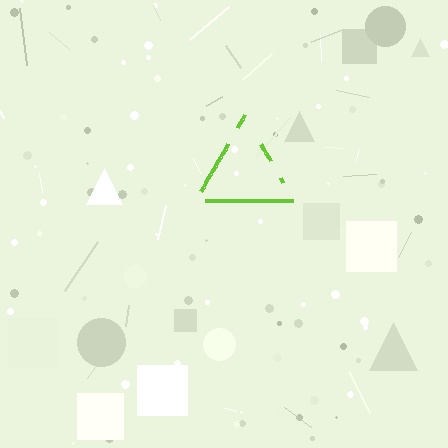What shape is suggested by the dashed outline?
The dashed outline suggests a triangle.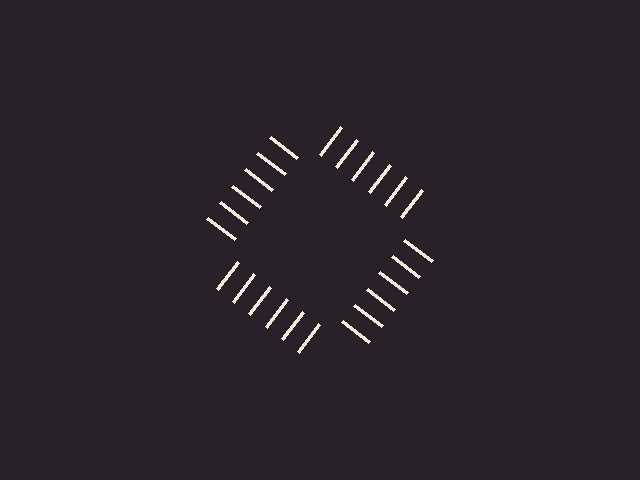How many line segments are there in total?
24 — 6 along each of the 4 edges.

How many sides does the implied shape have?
4 sides — the line-ends trace a square.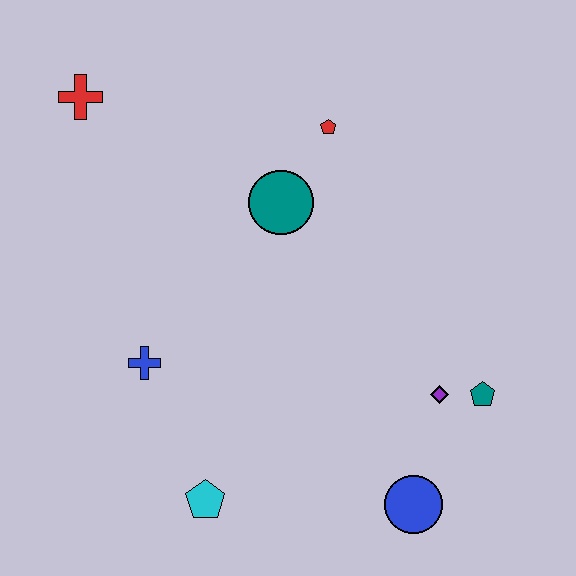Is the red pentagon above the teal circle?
Yes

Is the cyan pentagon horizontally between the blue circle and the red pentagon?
No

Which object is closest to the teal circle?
The red pentagon is closest to the teal circle.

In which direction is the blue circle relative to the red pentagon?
The blue circle is below the red pentagon.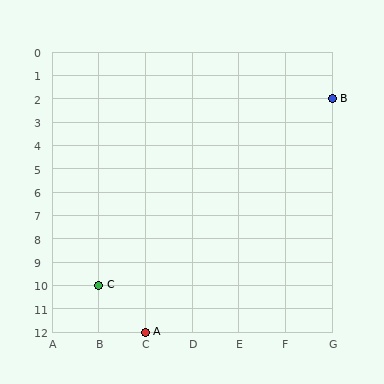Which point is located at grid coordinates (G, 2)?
Point B is at (G, 2).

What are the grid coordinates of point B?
Point B is at grid coordinates (G, 2).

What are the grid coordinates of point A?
Point A is at grid coordinates (C, 12).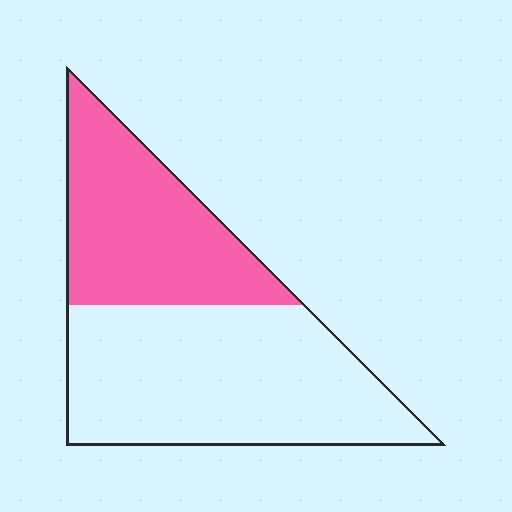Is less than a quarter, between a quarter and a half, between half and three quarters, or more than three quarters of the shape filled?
Between a quarter and a half.